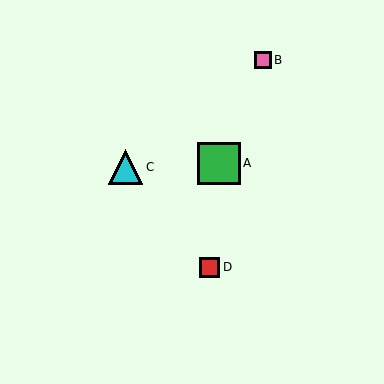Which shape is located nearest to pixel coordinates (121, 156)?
The cyan triangle (labeled C) at (125, 167) is nearest to that location.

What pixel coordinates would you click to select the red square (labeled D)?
Click at (210, 267) to select the red square D.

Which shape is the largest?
The green square (labeled A) is the largest.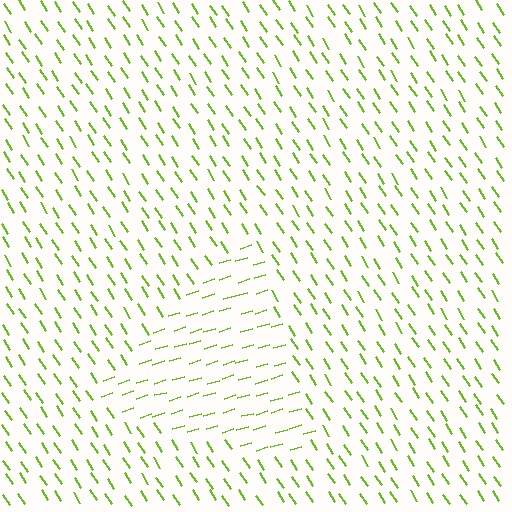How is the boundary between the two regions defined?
The boundary is defined purely by a change in line orientation (approximately 74 degrees difference). All lines are the same color and thickness.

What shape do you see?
I see a triangle.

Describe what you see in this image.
The image is filled with small lime line segments. A triangle region in the image has lines oriented differently from the surrounding lines, creating a visible texture boundary.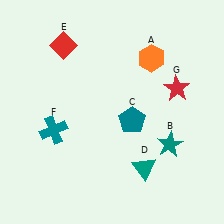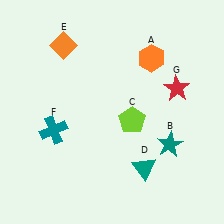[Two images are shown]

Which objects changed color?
C changed from teal to lime. E changed from red to orange.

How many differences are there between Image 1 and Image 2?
There are 2 differences between the two images.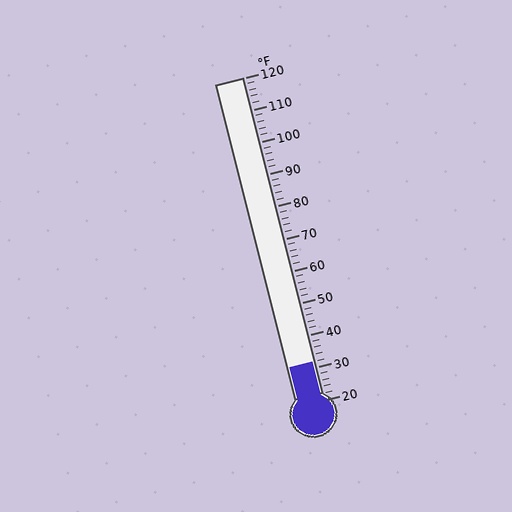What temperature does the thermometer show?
The thermometer shows approximately 32°F.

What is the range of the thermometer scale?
The thermometer scale ranges from 20°F to 120°F.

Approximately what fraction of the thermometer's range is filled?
The thermometer is filled to approximately 10% of its range.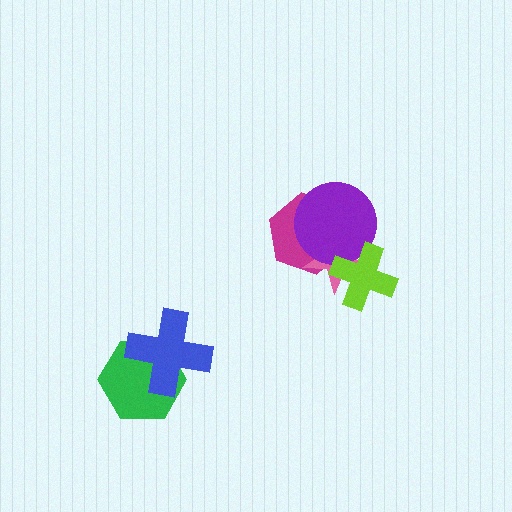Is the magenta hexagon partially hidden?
Yes, it is partially covered by another shape.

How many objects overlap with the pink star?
3 objects overlap with the pink star.